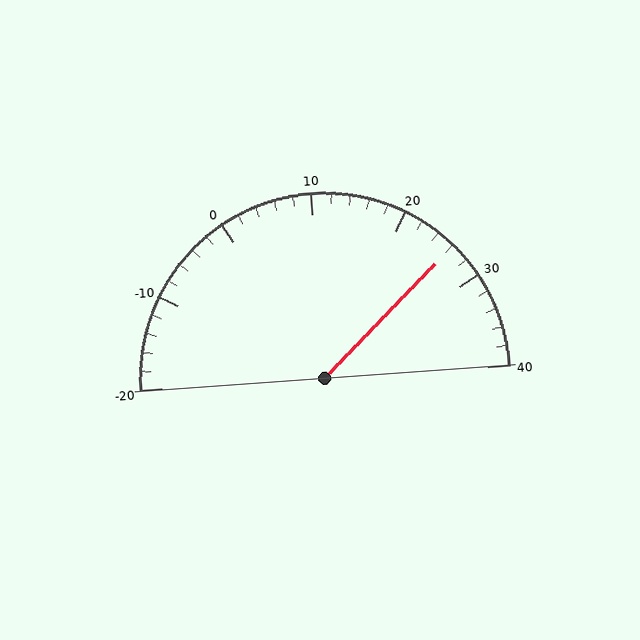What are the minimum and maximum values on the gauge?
The gauge ranges from -20 to 40.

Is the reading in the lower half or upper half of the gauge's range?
The reading is in the upper half of the range (-20 to 40).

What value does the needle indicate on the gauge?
The needle indicates approximately 26.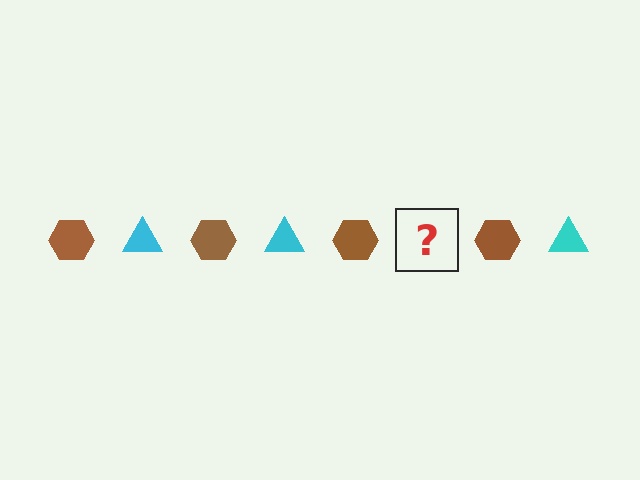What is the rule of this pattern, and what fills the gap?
The rule is that the pattern alternates between brown hexagon and cyan triangle. The gap should be filled with a cyan triangle.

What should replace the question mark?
The question mark should be replaced with a cyan triangle.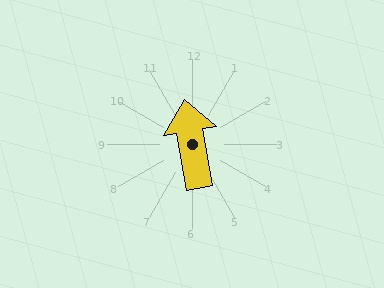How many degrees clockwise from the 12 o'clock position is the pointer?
Approximately 350 degrees.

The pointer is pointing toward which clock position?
Roughly 12 o'clock.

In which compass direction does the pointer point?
North.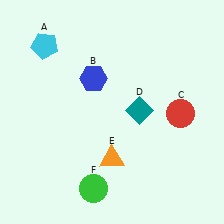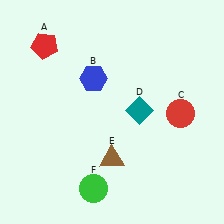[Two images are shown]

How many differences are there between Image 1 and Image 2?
There are 2 differences between the two images.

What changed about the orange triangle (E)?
In Image 1, E is orange. In Image 2, it changed to brown.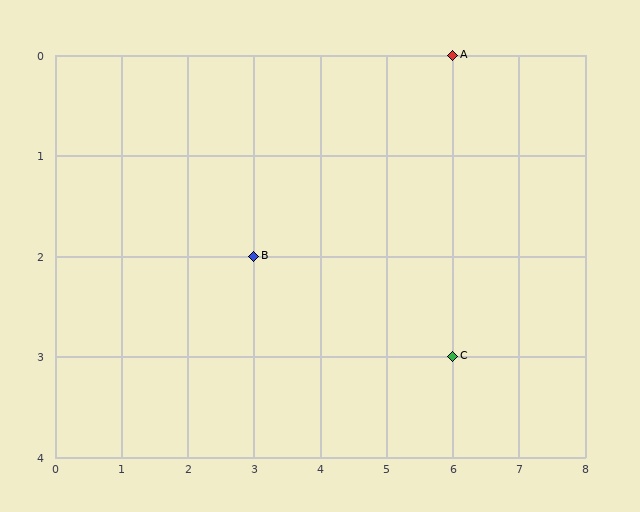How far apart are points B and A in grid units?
Points B and A are 3 columns and 2 rows apart (about 3.6 grid units diagonally).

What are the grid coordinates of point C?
Point C is at grid coordinates (6, 3).